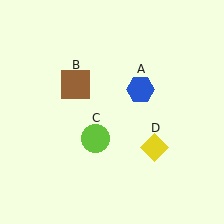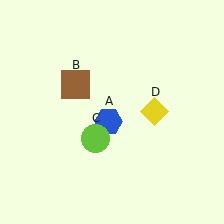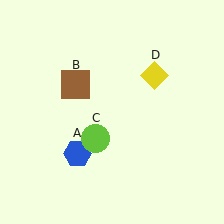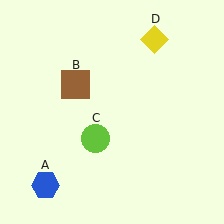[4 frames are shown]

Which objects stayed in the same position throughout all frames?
Brown square (object B) and lime circle (object C) remained stationary.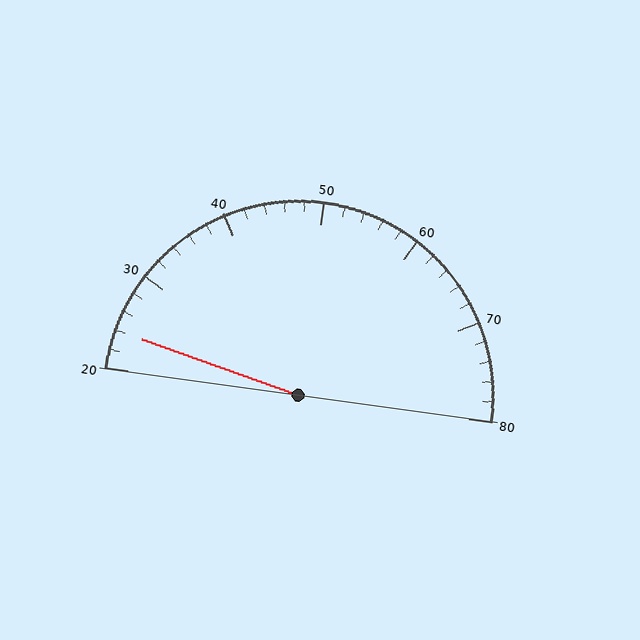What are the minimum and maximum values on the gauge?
The gauge ranges from 20 to 80.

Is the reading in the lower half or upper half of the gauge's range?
The reading is in the lower half of the range (20 to 80).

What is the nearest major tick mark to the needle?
The nearest major tick mark is 20.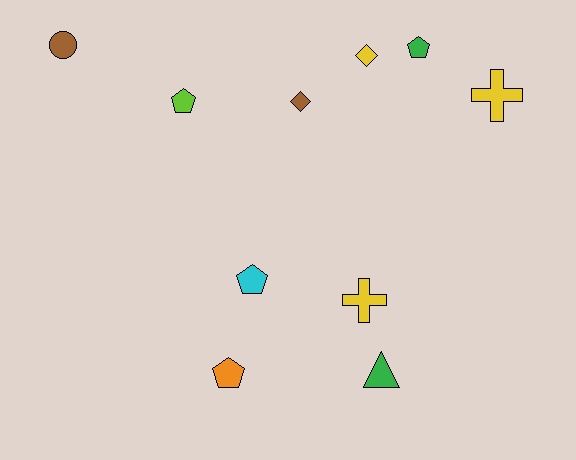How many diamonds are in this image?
There are 2 diamonds.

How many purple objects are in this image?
There are no purple objects.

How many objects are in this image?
There are 10 objects.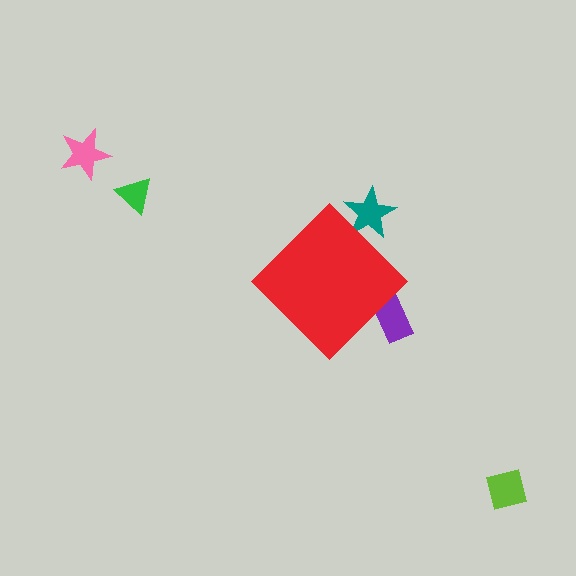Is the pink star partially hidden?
No, the pink star is fully visible.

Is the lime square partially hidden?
No, the lime square is fully visible.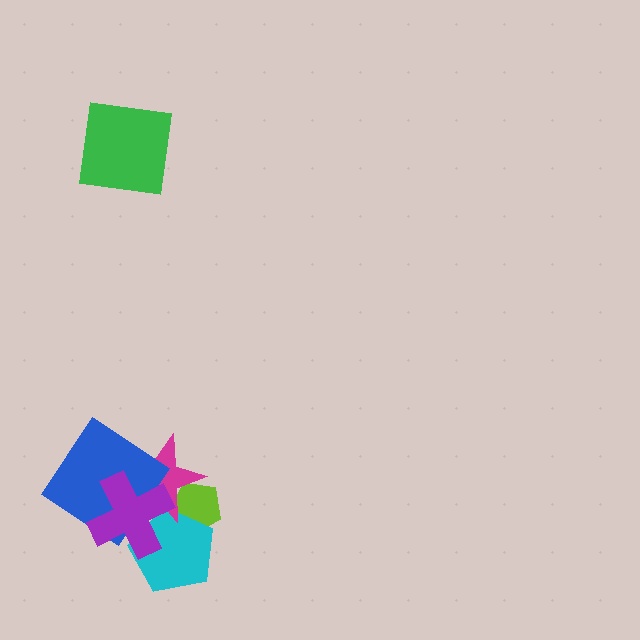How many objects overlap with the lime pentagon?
2 objects overlap with the lime pentagon.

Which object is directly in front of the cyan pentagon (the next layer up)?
The magenta star is directly in front of the cyan pentagon.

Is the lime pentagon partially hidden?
Yes, it is partially covered by another shape.